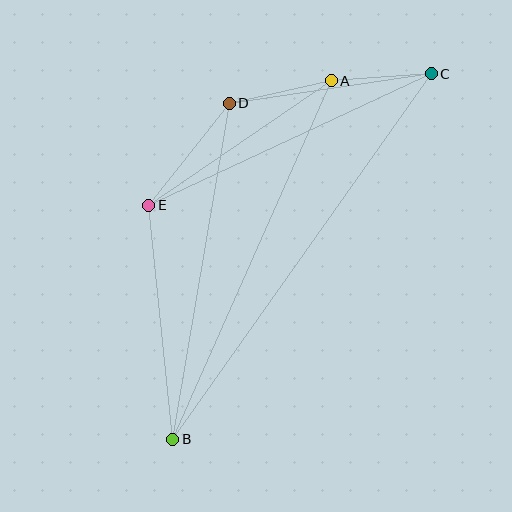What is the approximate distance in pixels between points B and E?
The distance between B and E is approximately 235 pixels.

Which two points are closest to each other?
Points A and C are closest to each other.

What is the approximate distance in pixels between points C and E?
The distance between C and E is approximately 311 pixels.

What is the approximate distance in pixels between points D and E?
The distance between D and E is approximately 130 pixels.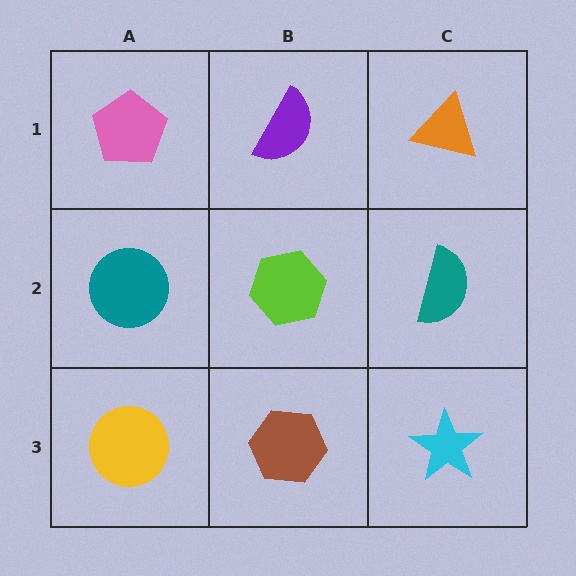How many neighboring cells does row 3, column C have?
2.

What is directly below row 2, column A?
A yellow circle.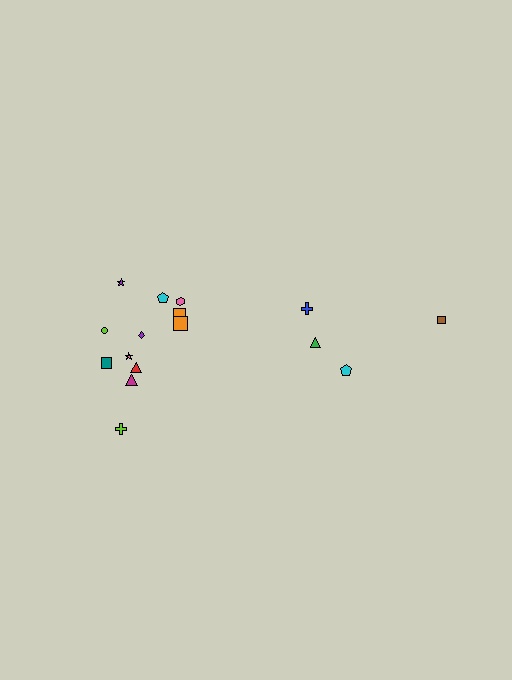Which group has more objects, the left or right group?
The left group.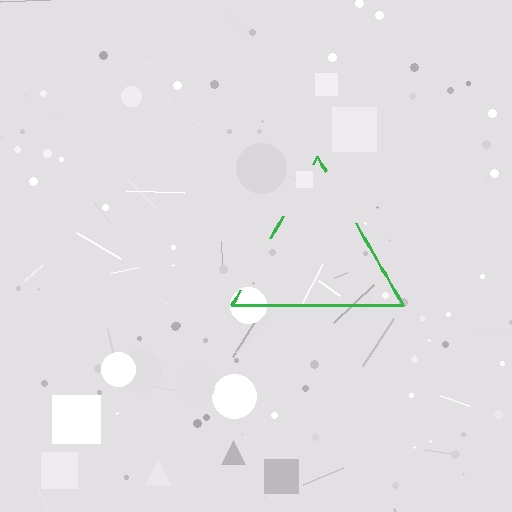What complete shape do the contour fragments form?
The contour fragments form a triangle.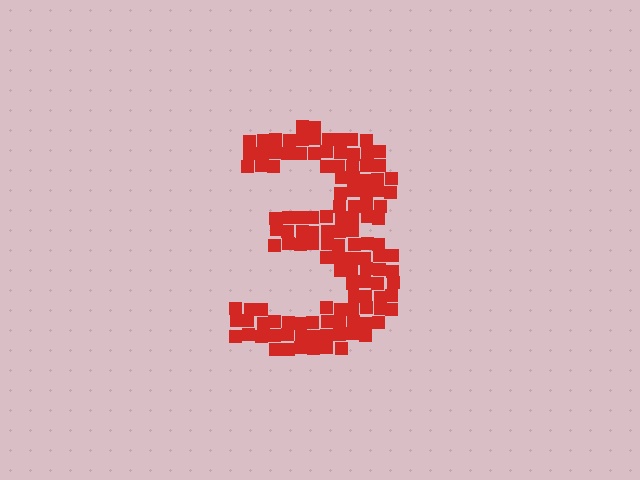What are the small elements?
The small elements are squares.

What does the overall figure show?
The overall figure shows the digit 3.